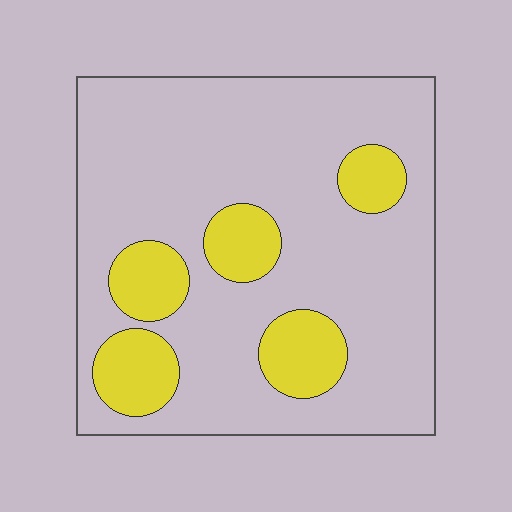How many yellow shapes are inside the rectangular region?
5.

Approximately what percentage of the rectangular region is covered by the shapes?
Approximately 20%.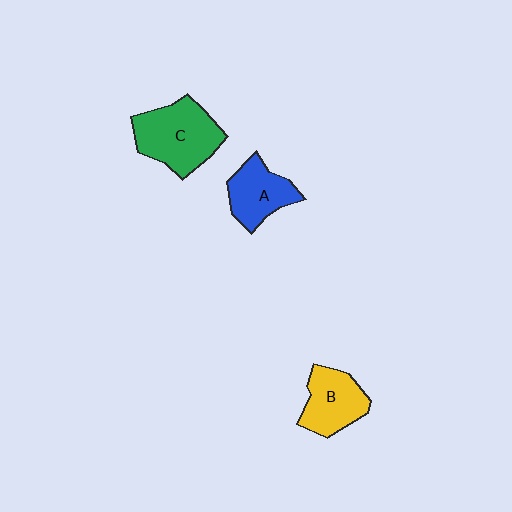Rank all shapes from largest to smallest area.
From largest to smallest: C (green), B (yellow), A (blue).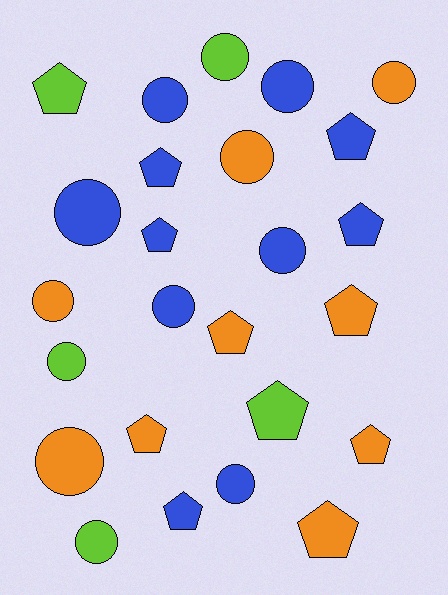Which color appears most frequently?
Blue, with 11 objects.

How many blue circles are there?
There are 6 blue circles.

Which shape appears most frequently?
Circle, with 13 objects.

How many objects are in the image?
There are 25 objects.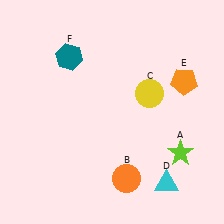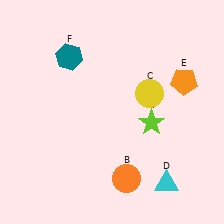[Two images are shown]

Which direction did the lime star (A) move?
The lime star (A) moved up.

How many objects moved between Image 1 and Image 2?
1 object moved between the two images.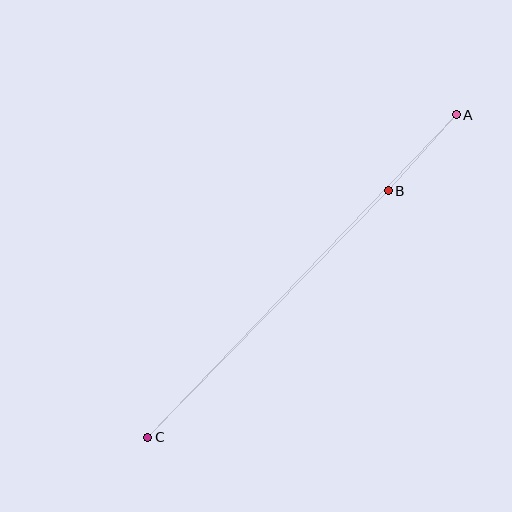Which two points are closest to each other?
Points A and B are closest to each other.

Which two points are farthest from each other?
Points A and C are farthest from each other.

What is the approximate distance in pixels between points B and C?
The distance between B and C is approximately 344 pixels.